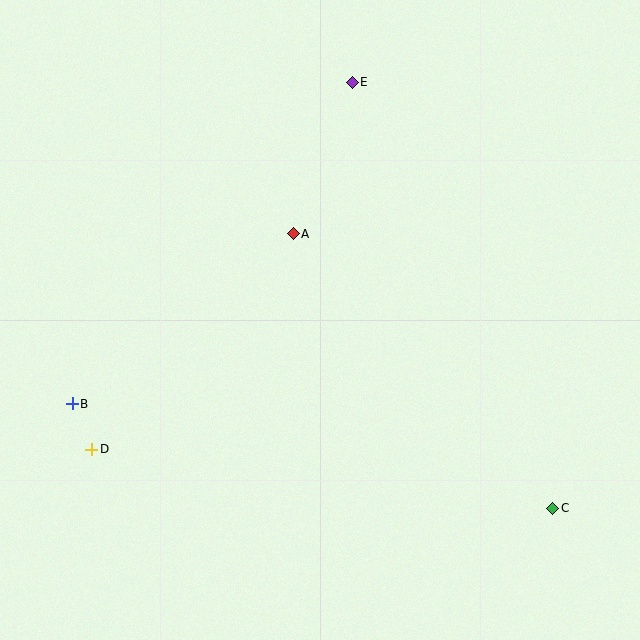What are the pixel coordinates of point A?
Point A is at (293, 234).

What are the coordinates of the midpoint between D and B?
The midpoint between D and B is at (82, 427).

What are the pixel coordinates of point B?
Point B is at (72, 404).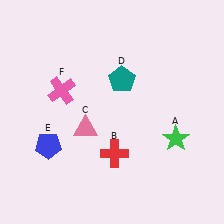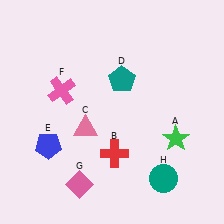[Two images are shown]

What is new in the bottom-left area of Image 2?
A pink diamond (G) was added in the bottom-left area of Image 2.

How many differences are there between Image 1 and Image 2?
There are 2 differences between the two images.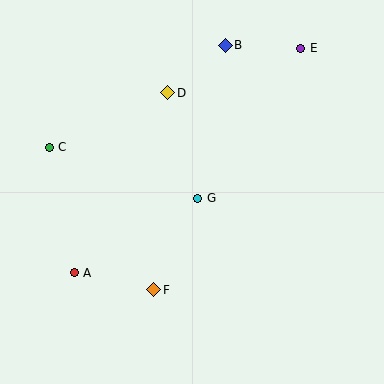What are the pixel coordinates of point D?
Point D is at (168, 93).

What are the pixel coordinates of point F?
Point F is at (154, 290).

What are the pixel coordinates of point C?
Point C is at (49, 147).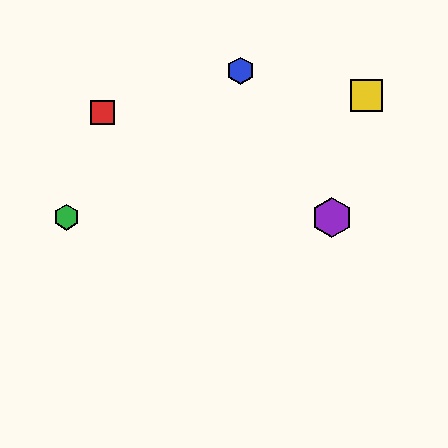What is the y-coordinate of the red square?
The red square is at y≈113.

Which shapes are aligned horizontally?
The green hexagon, the purple hexagon are aligned horizontally.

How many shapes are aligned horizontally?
2 shapes (the green hexagon, the purple hexagon) are aligned horizontally.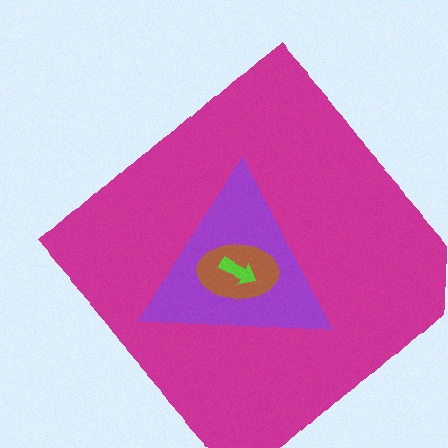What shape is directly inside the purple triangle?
The brown ellipse.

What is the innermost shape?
The lime arrow.